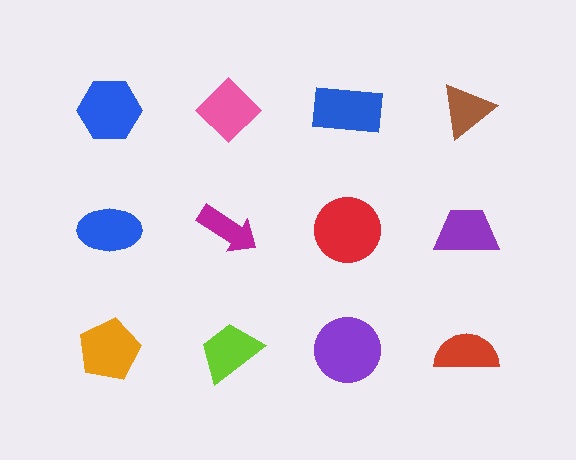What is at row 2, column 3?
A red circle.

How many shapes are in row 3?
4 shapes.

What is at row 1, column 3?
A blue rectangle.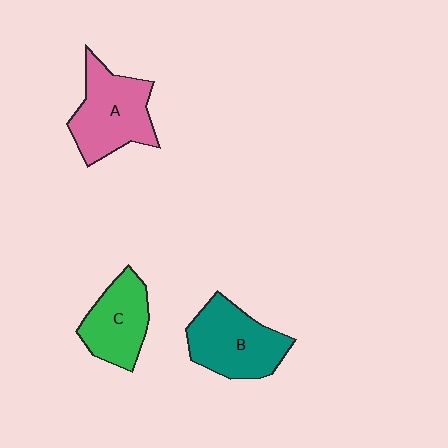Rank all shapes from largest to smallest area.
From largest to smallest: A (pink), B (teal), C (green).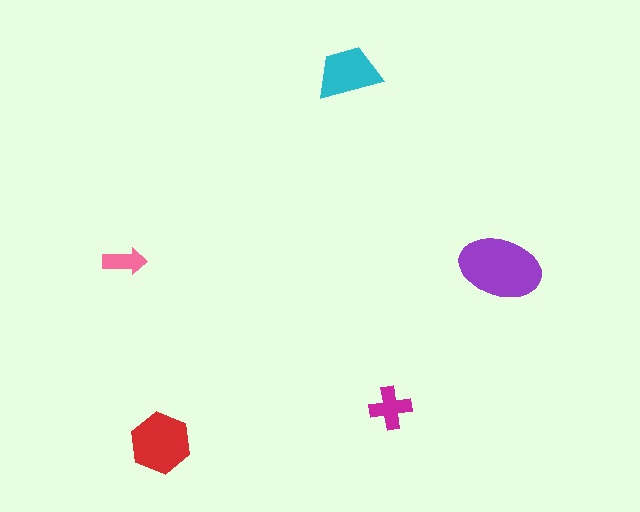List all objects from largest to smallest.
The purple ellipse, the red hexagon, the cyan trapezoid, the magenta cross, the pink arrow.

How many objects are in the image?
There are 5 objects in the image.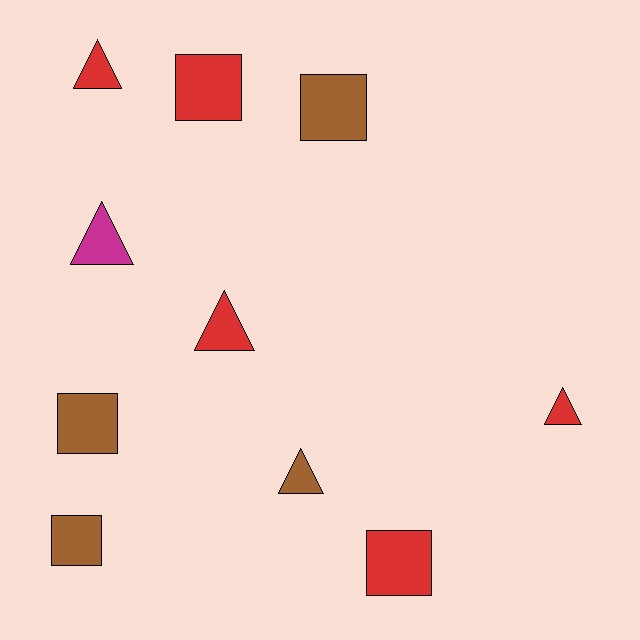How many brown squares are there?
There are 3 brown squares.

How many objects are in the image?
There are 10 objects.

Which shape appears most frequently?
Triangle, with 5 objects.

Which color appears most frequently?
Red, with 5 objects.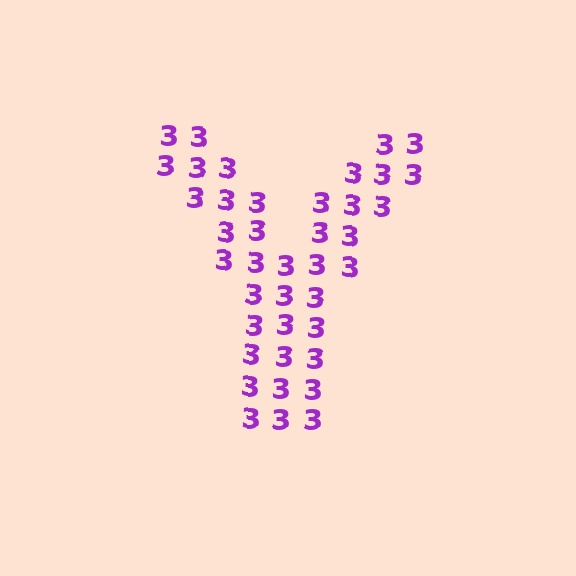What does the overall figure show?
The overall figure shows the letter Y.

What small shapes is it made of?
It is made of small digit 3's.